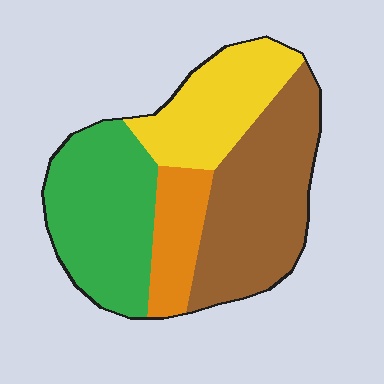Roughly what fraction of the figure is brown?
Brown covers roughly 35% of the figure.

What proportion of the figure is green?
Green takes up about one third (1/3) of the figure.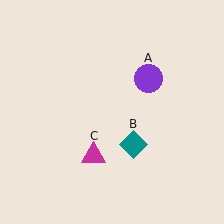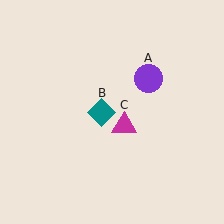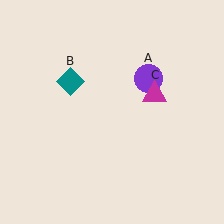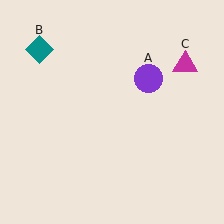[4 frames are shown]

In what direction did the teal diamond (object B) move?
The teal diamond (object B) moved up and to the left.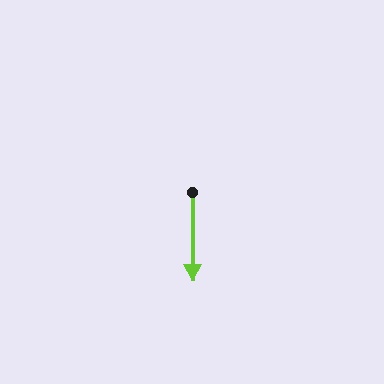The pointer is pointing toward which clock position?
Roughly 6 o'clock.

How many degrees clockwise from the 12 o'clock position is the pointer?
Approximately 179 degrees.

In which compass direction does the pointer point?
South.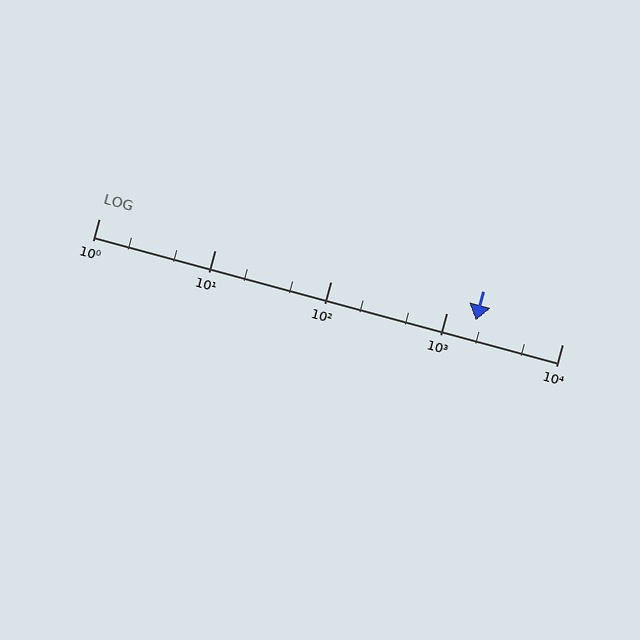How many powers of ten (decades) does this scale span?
The scale spans 4 decades, from 1 to 10000.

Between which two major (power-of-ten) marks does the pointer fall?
The pointer is between 1000 and 10000.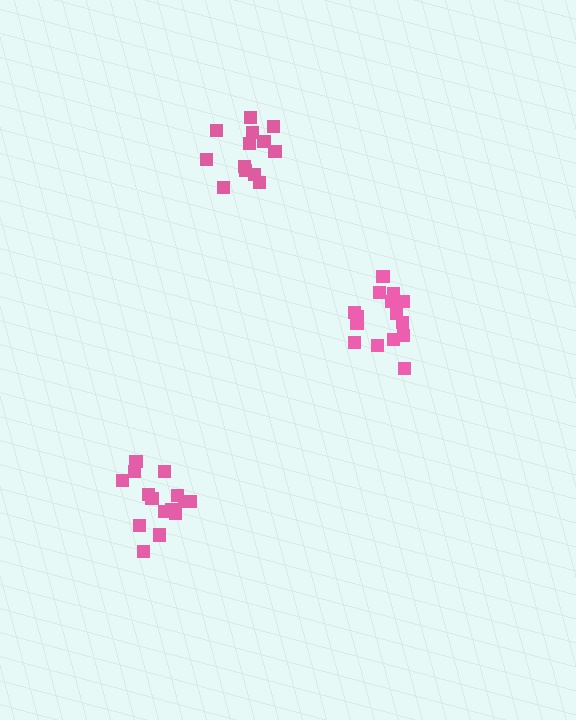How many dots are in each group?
Group 1: 13 dots, Group 2: 16 dots, Group 3: 15 dots (44 total).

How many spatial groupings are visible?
There are 3 spatial groupings.